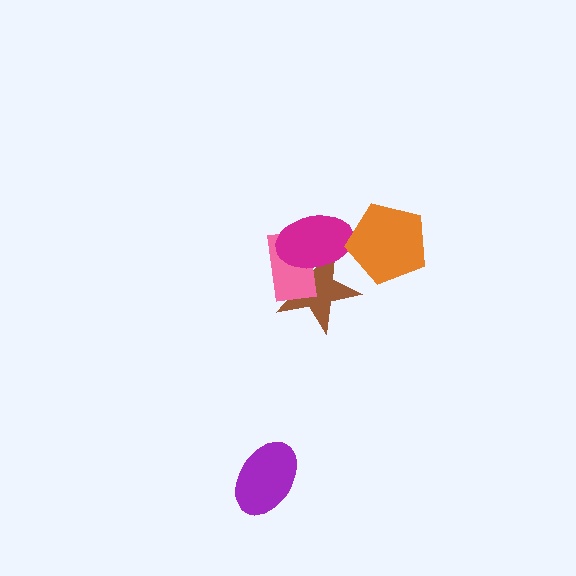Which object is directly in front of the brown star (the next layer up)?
The pink rectangle is directly in front of the brown star.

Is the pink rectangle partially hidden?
Yes, it is partially covered by another shape.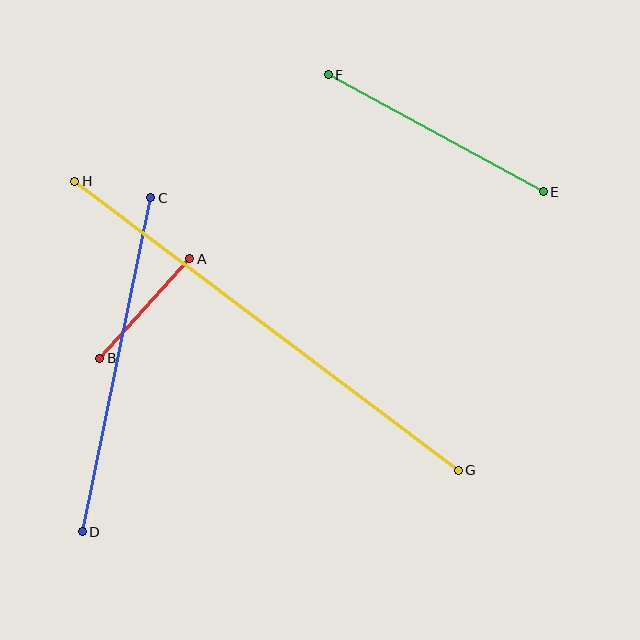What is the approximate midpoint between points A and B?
The midpoint is at approximately (145, 308) pixels.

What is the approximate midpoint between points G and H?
The midpoint is at approximately (267, 326) pixels.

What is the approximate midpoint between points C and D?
The midpoint is at approximately (117, 365) pixels.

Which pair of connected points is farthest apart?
Points G and H are farthest apart.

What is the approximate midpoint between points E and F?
The midpoint is at approximately (436, 133) pixels.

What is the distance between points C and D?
The distance is approximately 341 pixels.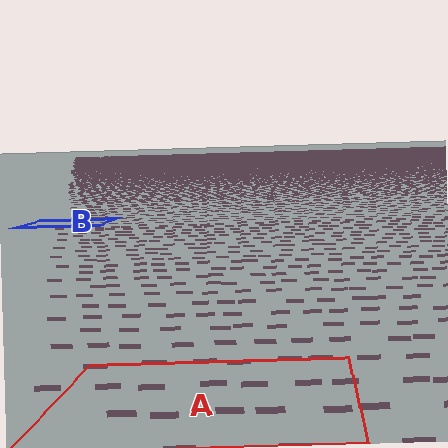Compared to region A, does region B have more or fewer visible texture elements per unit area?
Region B has more texture elements per unit area — they are packed more densely because it is farther away.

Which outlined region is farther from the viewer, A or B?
Region B is farther from the viewer — the texture elements inside it appear smaller and more densely packed.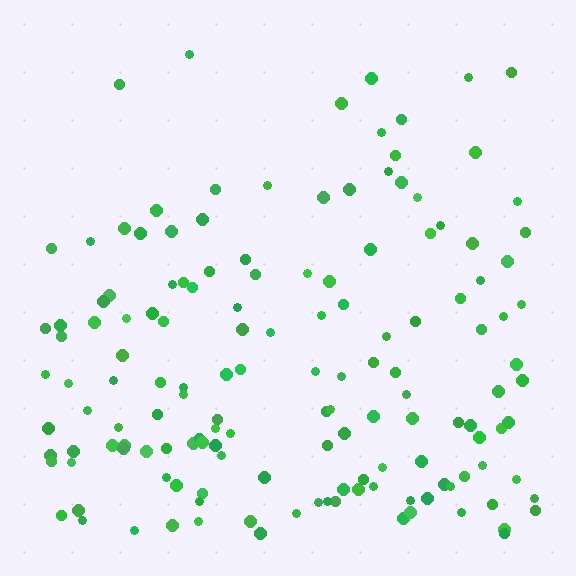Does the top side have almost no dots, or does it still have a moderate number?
Still a moderate number, just noticeably fewer than the bottom.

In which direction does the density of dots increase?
From top to bottom, with the bottom side densest.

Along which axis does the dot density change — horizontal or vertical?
Vertical.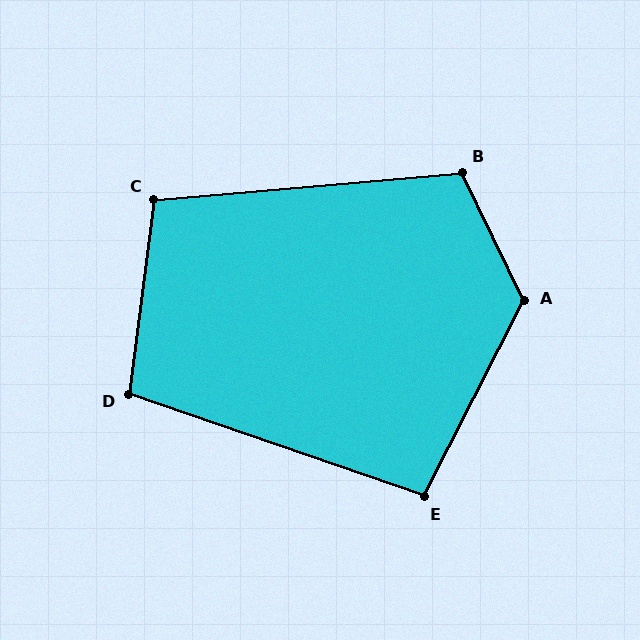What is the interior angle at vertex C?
Approximately 102 degrees (obtuse).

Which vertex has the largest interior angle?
A, at approximately 127 degrees.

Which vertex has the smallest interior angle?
E, at approximately 98 degrees.